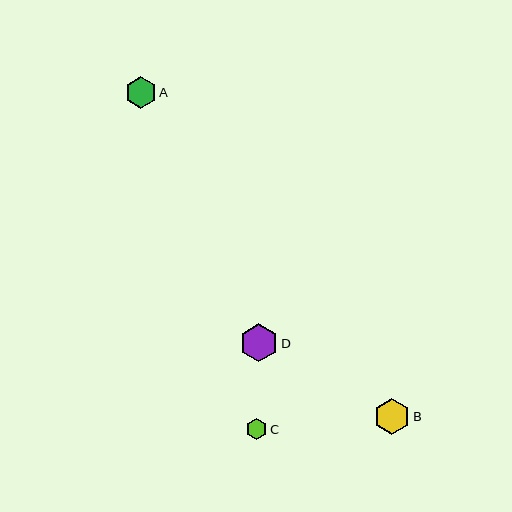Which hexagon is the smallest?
Hexagon C is the smallest with a size of approximately 21 pixels.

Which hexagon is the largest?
Hexagon D is the largest with a size of approximately 38 pixels.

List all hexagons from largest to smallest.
From largest to smallest: D, B, A, C.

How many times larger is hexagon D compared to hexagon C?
Hexagon D is approximately 1.8 times the size of hexagon C.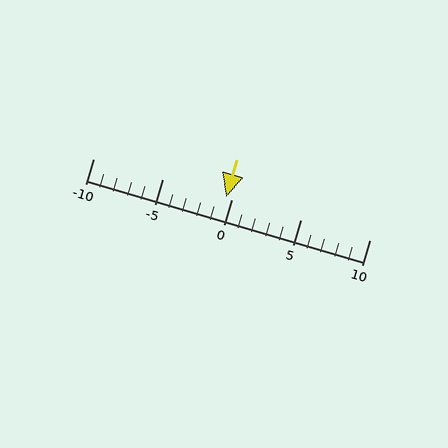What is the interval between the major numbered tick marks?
The major tick marks are spaced 5 units apart.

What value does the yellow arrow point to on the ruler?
The yellow arrow points to approximately 0.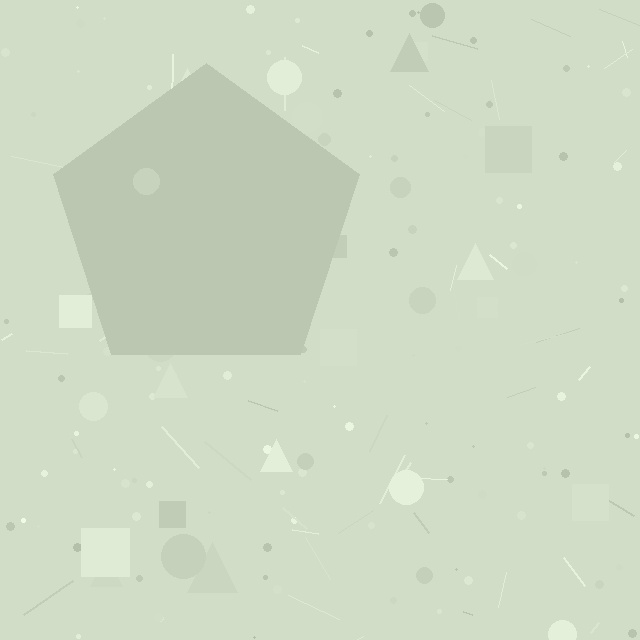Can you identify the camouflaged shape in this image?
The camouflaged shape is a pentagon.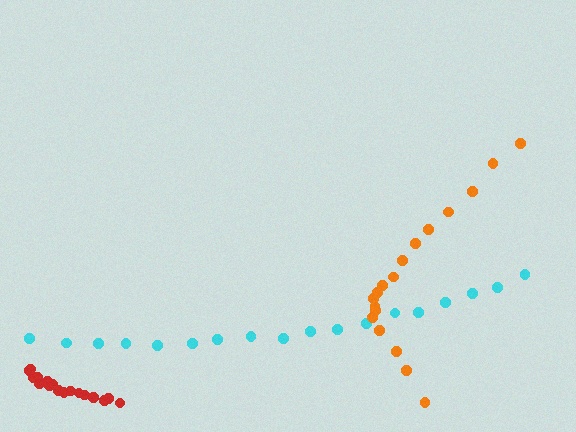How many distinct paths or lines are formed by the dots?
There are 3 distinct paths.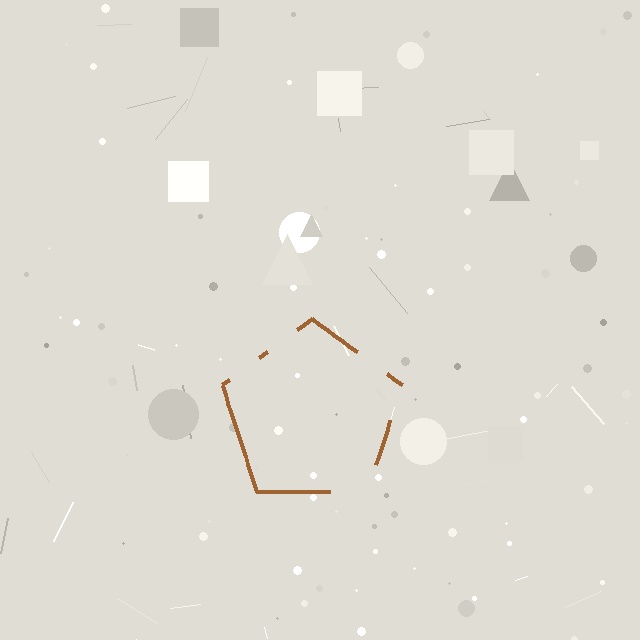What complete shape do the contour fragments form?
The contour fragments form a pentagon.